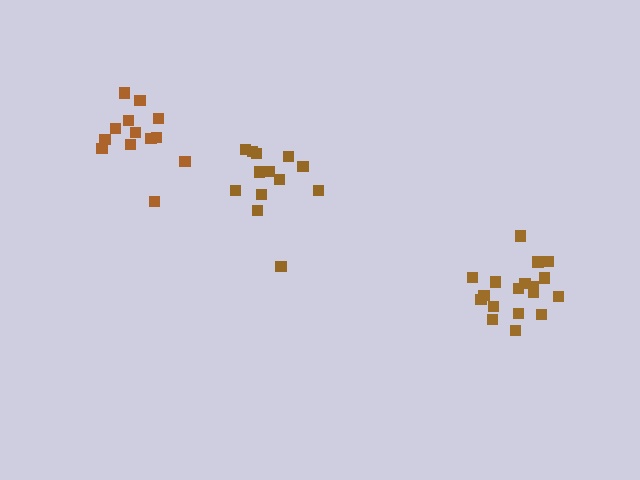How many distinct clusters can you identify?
There are 3 distinct clusters.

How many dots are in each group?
Group 1: 13 dots, Group 2: 19 dots, Group 3: 13 dots (45 total).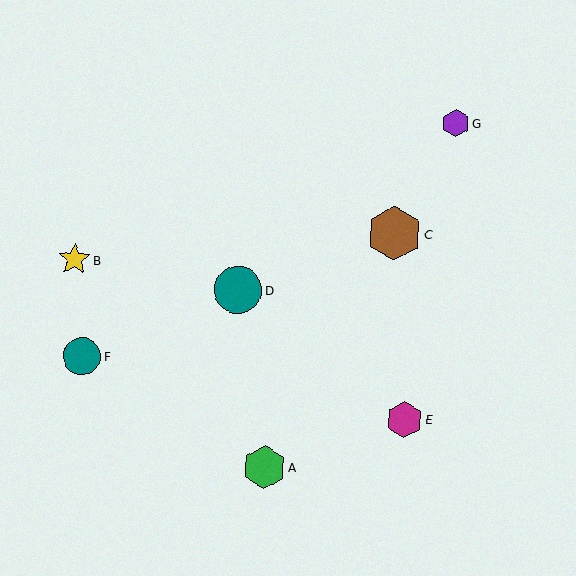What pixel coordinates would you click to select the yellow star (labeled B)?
Click at (74, 259) to select the yellow star B.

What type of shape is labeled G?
Shape G is a purple hexagon.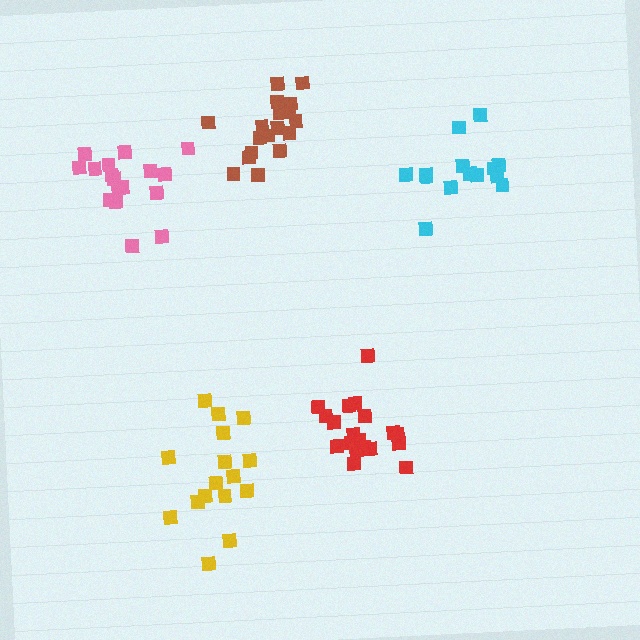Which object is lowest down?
The yellow cluster is bottommost.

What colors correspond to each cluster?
The clusters are colored: cyan, pink, brown, red, yellow.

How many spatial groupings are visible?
There are 5 spatial groupings.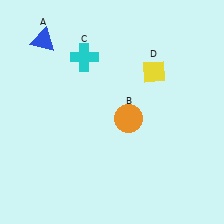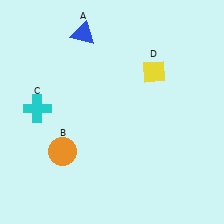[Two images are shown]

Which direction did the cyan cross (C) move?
The cyan cross (C) moved down.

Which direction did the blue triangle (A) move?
The blue triangle (A) moved right.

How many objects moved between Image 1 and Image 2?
3 objects moved between the two images.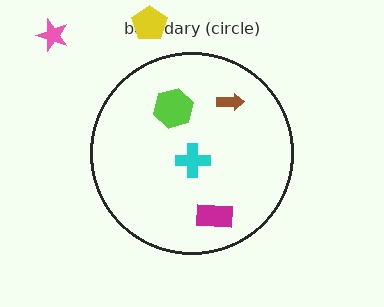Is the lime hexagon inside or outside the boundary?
Inside.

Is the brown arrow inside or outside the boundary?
Inside.